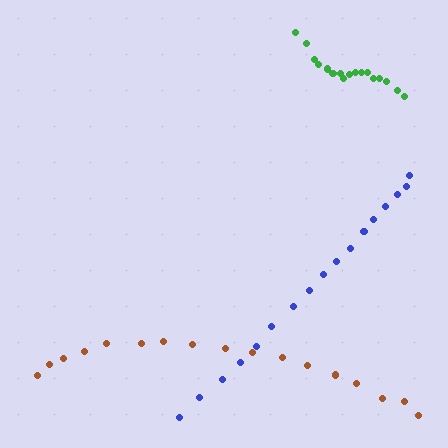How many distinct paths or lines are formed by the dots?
There are 3 distinct paths.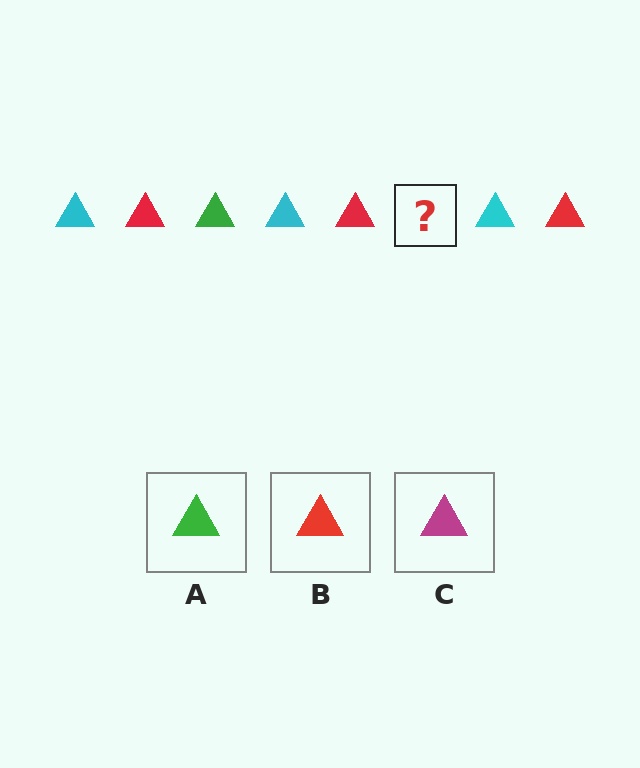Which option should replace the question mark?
Option A.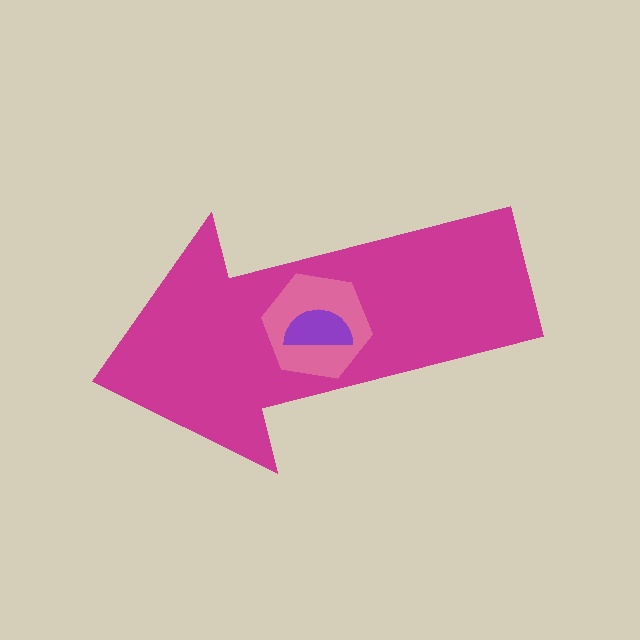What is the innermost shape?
The purple semicircle.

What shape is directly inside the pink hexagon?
The purple semicircle.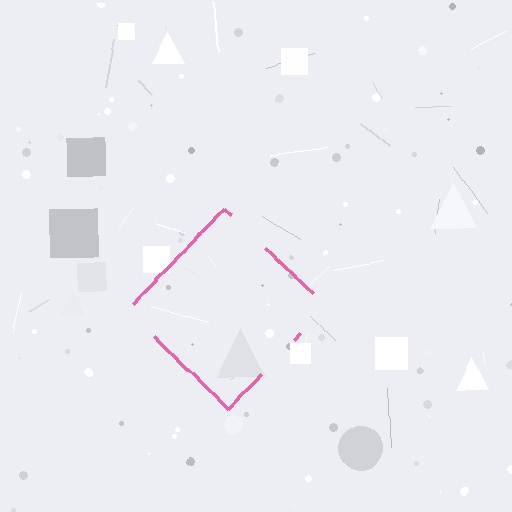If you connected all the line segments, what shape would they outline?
They would outline a diamond.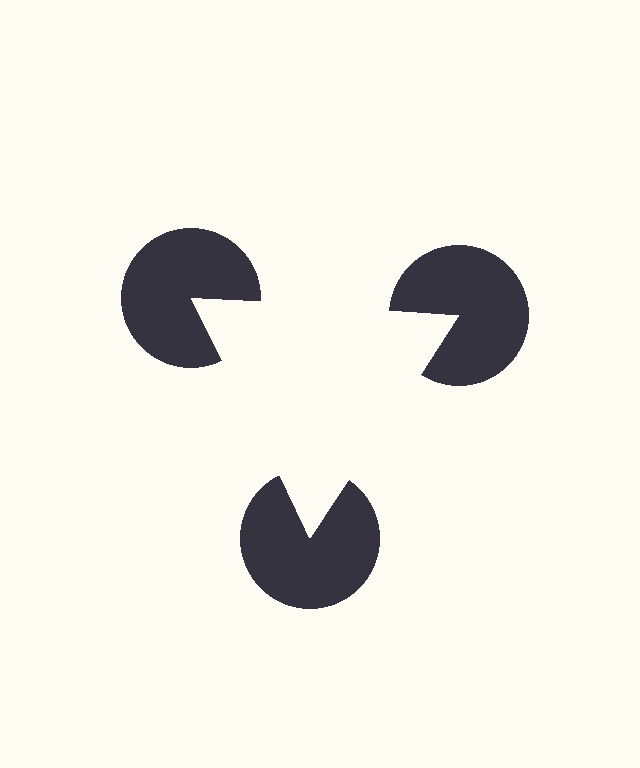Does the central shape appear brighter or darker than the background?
It typically appears slightly brighter than the background, even though no actual brightness change is drawn.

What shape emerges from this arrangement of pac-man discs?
An illusory triangle — its edges are inferred from the aligned wedge cuts in the pac-man discs, not physically drawn.